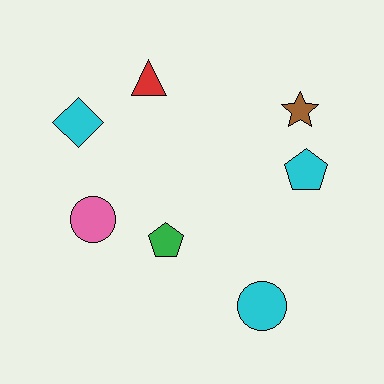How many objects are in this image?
There are 7 objects.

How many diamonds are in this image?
There is 1 diamond.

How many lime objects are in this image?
There are no lime objects.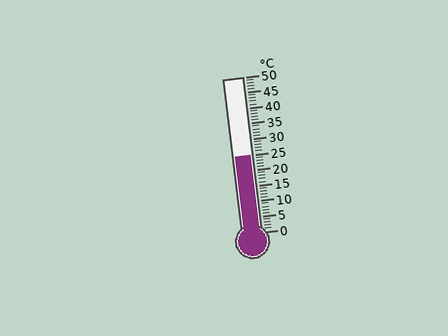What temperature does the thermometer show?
The thermometer shows approximately 25°C.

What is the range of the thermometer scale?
The thermometer scale ranges from 0°C to 50°C.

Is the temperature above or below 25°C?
The temperature is at 25°C.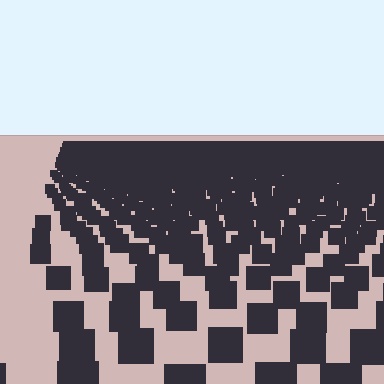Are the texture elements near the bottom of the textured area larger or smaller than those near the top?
Larger. Near the bottom, elements are closer to the viewer and appear at a bigger on-screen size.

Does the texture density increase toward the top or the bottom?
Density increases toward the top.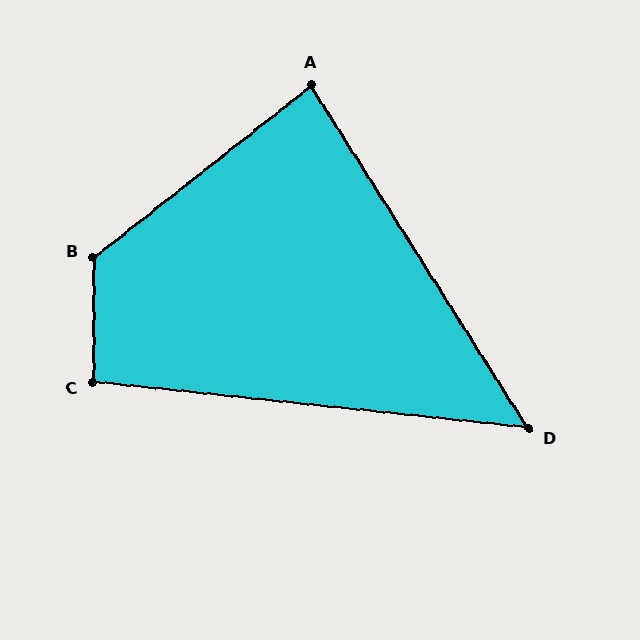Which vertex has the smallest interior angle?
D, at approximately 52 degrees.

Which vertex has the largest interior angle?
B, at approximately 128 degrees.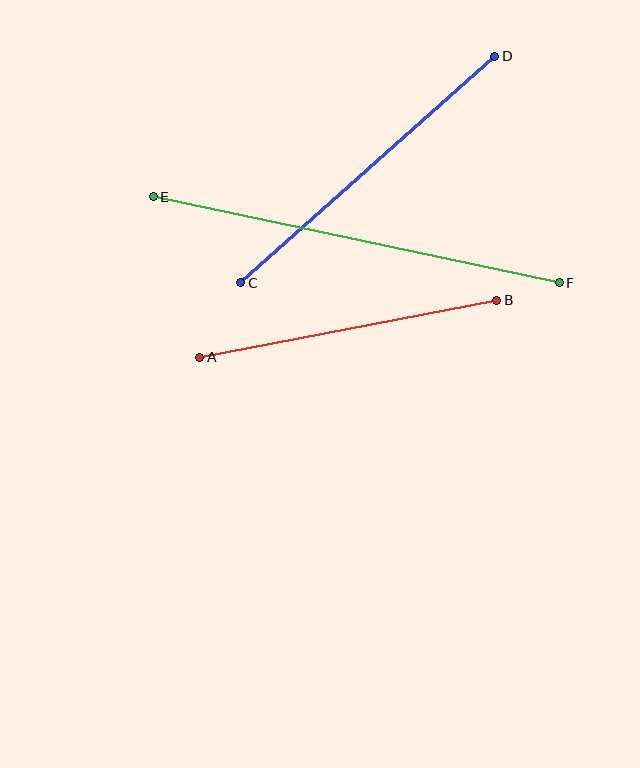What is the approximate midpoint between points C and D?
The midpoint is at approximately (368, 170) pixels.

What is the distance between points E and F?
The distance is approximately 415 pixels.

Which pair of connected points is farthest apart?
Points E and F are farthest apart.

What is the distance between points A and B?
The distance is approximately 303 pixels.